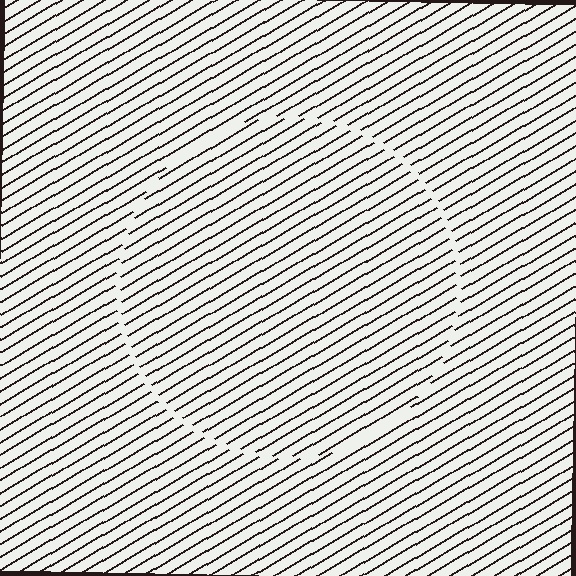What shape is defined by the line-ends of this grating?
An illusory circle. The interior of the shape contains the same grating, shifted by half a period — the contour is defined by the phase discontinuity where line-ends from the inner and outer gratings abut.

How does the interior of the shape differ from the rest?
The interior of the shape contains the same grating, shifted by half a period — the contour is defined by the phase discontinuity where line-ends from the inner and outer gratings abut.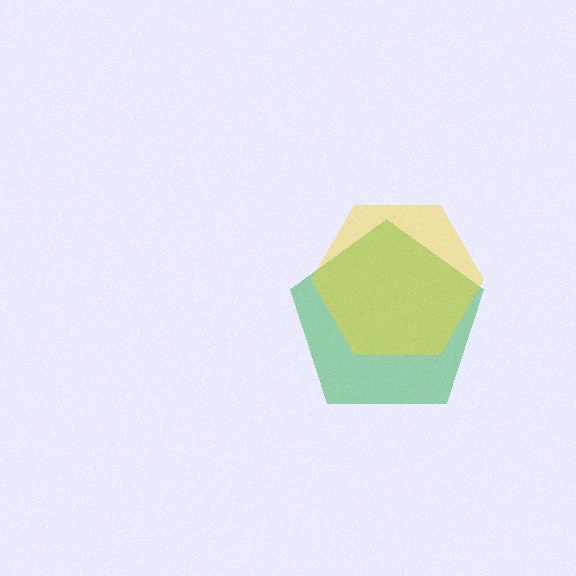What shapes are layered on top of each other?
The layered shapes are: a green pentagon, a yellow hexagon.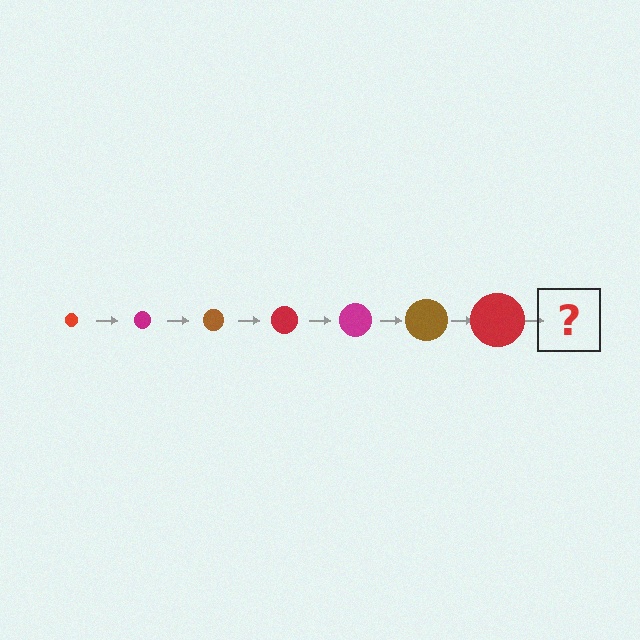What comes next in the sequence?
The next element should be a magenta circle, larger than the previous one.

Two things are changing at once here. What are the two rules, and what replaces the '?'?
The two rules are that the circle grows larger each step and the color cycles through red, magenta, and brown. The '?' should be a magenta circle, larger than the previous one.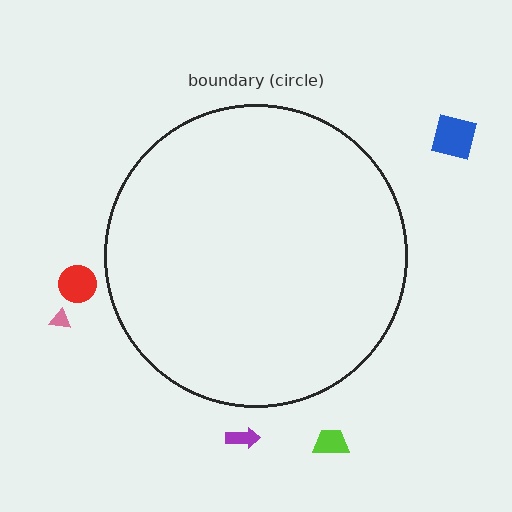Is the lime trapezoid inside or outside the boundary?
Outside.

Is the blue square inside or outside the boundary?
Outside.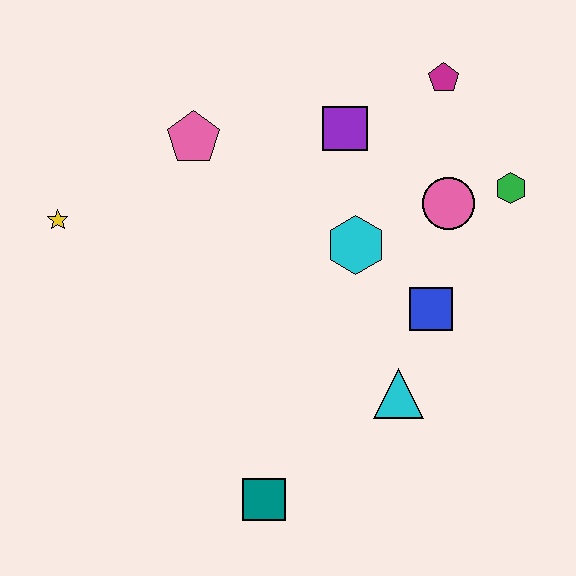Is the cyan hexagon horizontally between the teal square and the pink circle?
Yes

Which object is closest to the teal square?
The cyan triangle is closest to the teal square.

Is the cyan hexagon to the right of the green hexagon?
No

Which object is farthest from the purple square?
The teal square is farthest from the purple square.